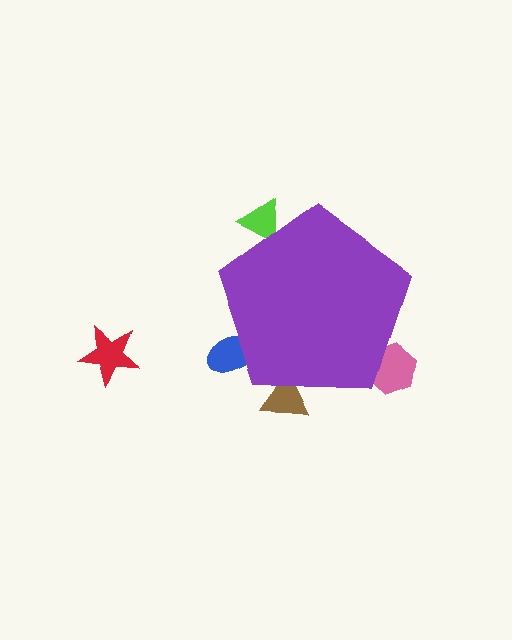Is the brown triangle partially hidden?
Yes, the brown triangle is partially hidden behind the purple pentagon.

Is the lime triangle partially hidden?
Yes, the lime triangle is partially hidden behind the purple pentagon.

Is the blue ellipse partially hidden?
Yes, the blue ellipse is partially hidden behind the purple pentagon.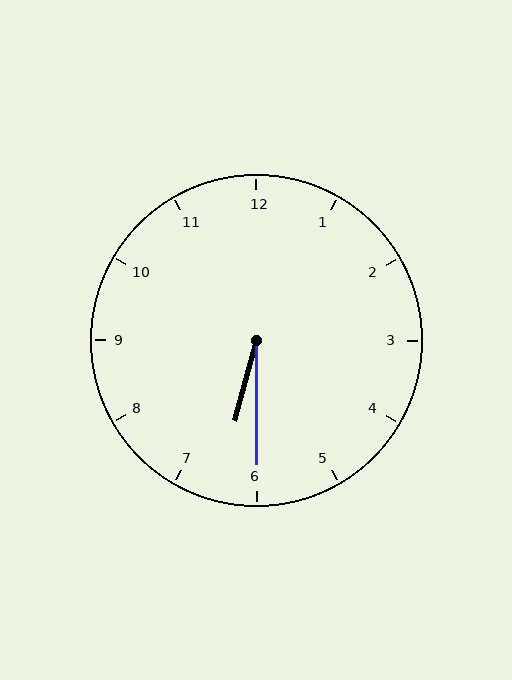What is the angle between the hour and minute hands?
Approximately 15 degrees.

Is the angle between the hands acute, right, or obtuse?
It is acute.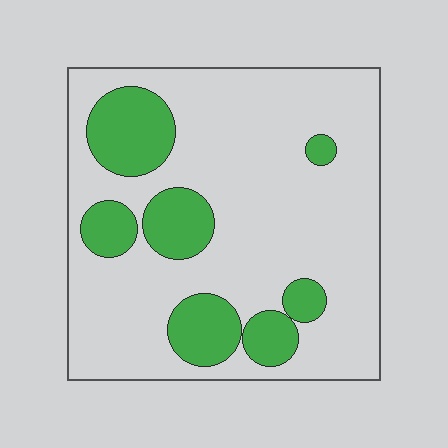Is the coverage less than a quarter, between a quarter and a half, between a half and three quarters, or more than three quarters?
Less than a quarter.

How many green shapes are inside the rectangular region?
7.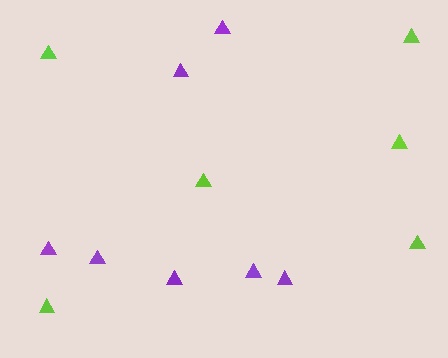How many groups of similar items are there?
There are 2 groups: one group of purple triangles (7) and one group of lime triangles (6).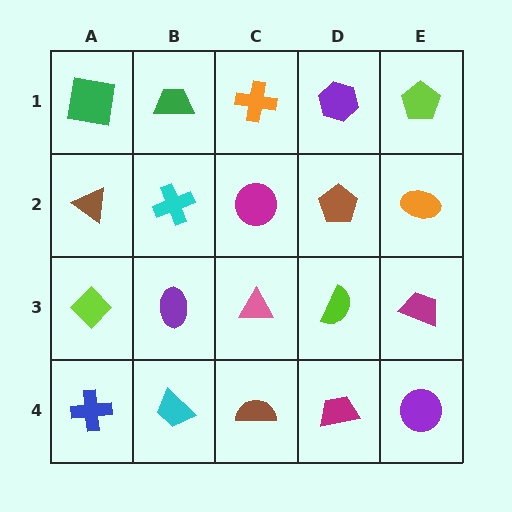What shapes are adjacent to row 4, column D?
A lime semicircle (row 3, column D), a brown semicircle (row 4, column C), a purple circle (row 4, column E).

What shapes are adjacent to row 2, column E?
A lime pentagon (row 1, column E), a magenta trapezoid (row 3, column E), a brown pentagon (row 2, column D).